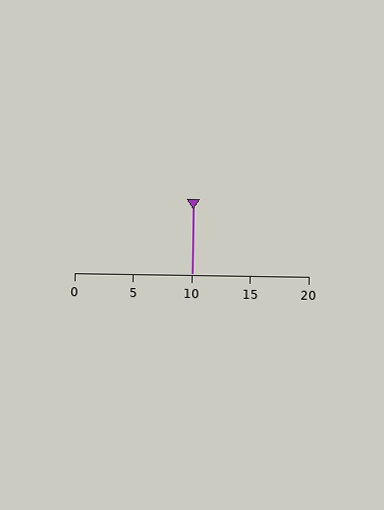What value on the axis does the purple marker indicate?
The marker indicates approximately 10.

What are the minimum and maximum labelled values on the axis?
The axis runs from 0 to 20.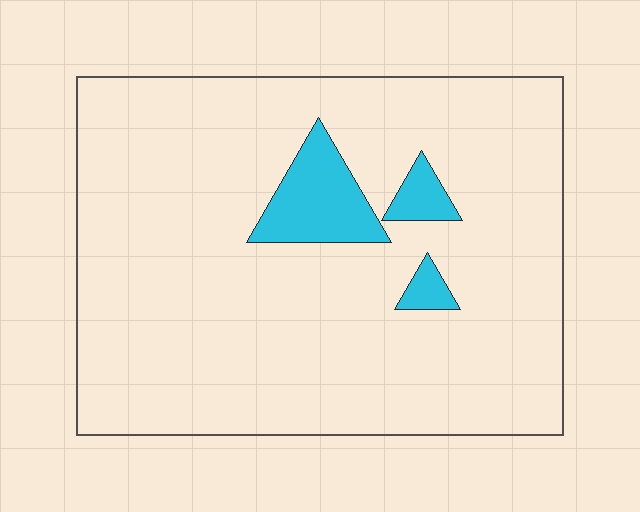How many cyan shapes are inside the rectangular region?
3.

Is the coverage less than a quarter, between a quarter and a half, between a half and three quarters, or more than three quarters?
Less than a quarter.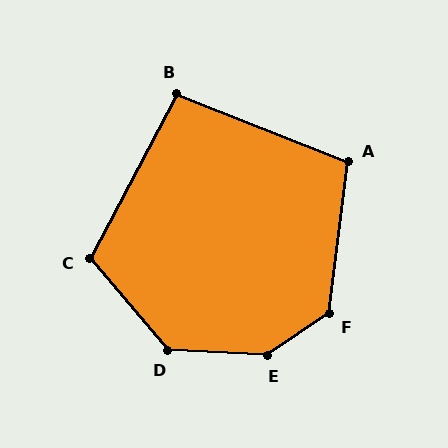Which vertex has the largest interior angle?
E, at approximately 143 degrees.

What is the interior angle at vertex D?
Approximately 133 degrees (obtuse).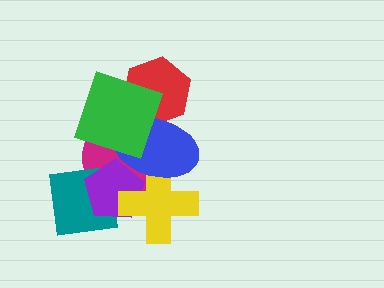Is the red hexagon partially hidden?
Yes, it is partially covered by another shape.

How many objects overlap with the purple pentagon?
4 objects overlap with the purple pentagon.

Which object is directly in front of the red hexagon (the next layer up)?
The blue ellipse is directly in front of the red hexagon.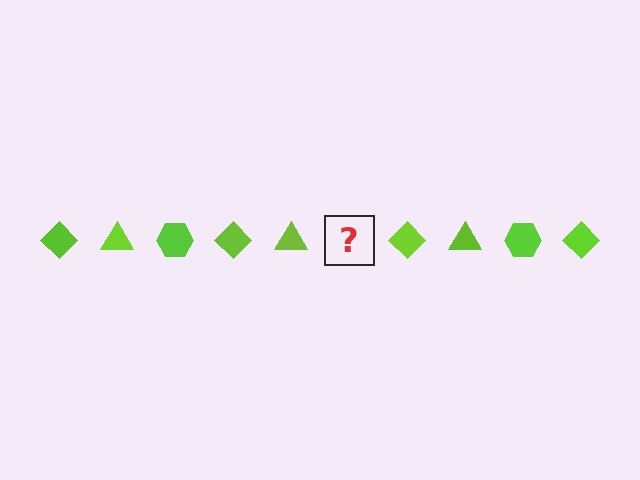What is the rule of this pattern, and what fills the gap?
The rule is that the pattern cycles through diamond, triangle, hexagon shapes in lime. The gap should be filled with a lime hexagon.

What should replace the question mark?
The question mark should be replaced with a lime hexagon.